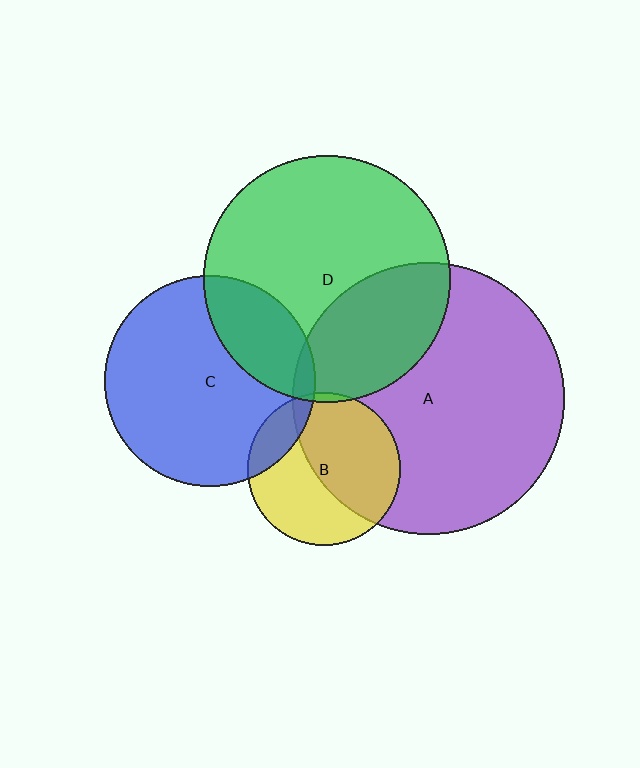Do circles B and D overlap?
Yes.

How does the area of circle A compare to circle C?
Approximately 1.7 times.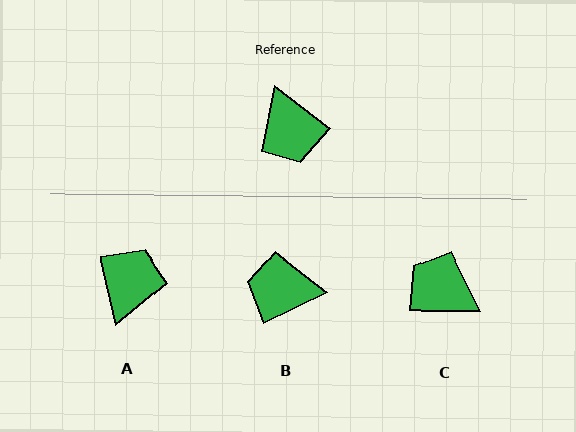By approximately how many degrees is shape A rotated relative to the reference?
Approximately 141 degrees counter-clockwise.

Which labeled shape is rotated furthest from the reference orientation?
C, about 143 degrees away.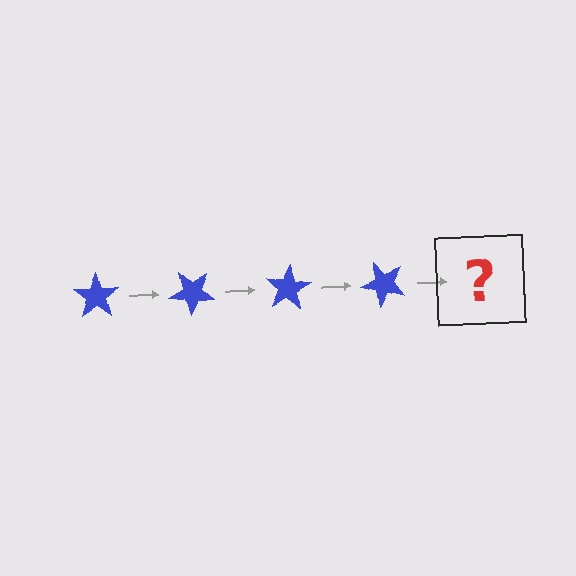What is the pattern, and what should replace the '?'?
The pattern is that the star rotates 40 degrees each step. The '?' should be a blue star rotated 160 degrees.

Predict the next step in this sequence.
The next step is a blue star rotated 160 degrees.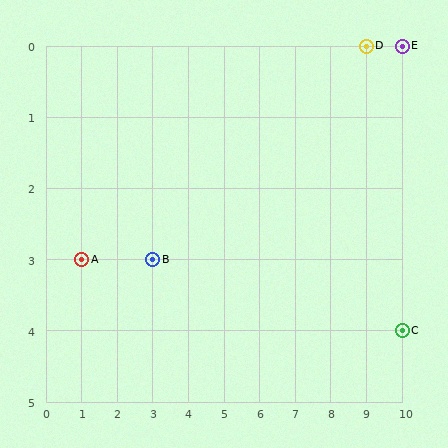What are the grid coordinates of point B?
Point B is at grid coordinates (3, 3).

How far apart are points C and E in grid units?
Points C and E are 4 rows apart.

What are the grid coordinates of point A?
Point A is at grid coordinates (1, 3).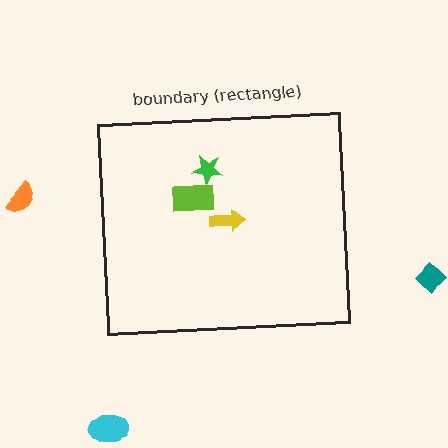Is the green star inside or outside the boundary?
Inside.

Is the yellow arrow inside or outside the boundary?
Inside.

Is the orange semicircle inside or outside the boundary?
Outside.